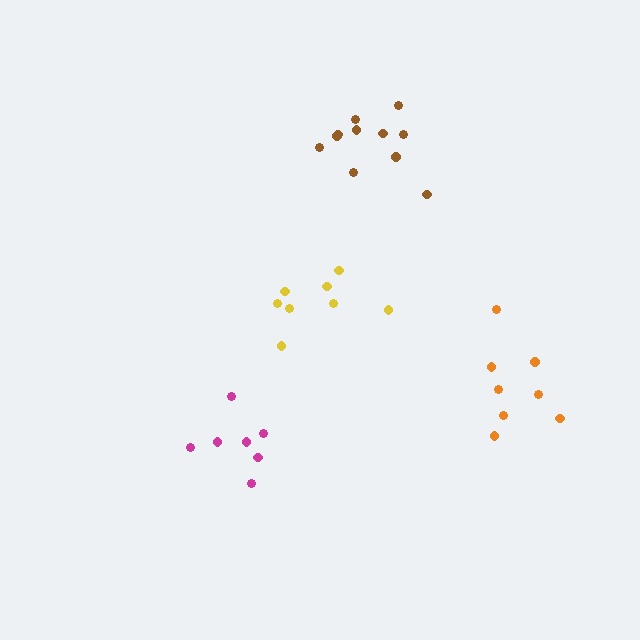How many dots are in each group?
Group 1: 7 dots, Group 2: 8 dots, Group 3: 8 dots, Group 4: 11 dots (34 total).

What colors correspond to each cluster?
The clusters are colored: magenta, yellow, orange, brown.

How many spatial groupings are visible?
There are 4 spatial groupings.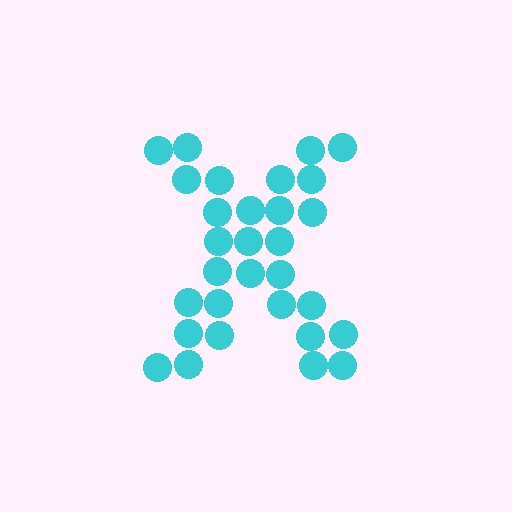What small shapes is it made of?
It is made of small circles.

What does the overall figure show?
The overall figure shows the letter X.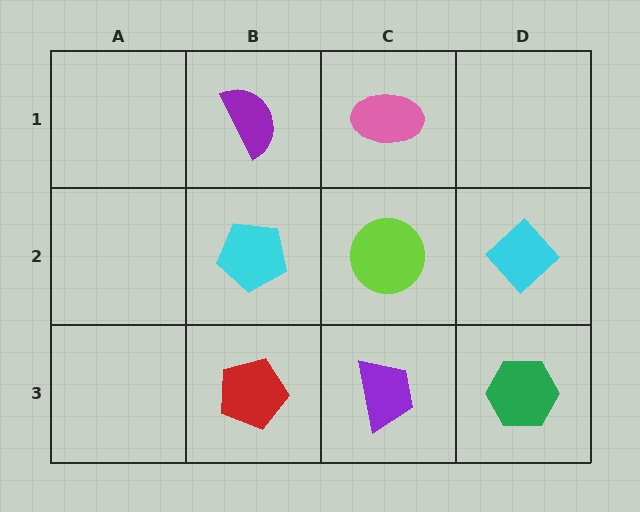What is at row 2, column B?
A cyan pentagon.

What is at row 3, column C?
A purple trapezoid.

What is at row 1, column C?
A pink ellipse.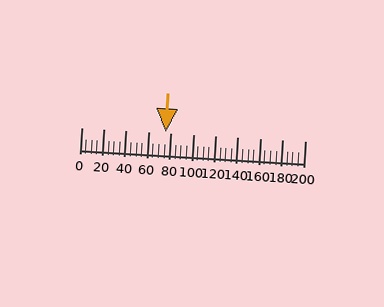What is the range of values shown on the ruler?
The ruler shows values from 0 to 200.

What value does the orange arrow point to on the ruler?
The orange arrow points to approximately 75.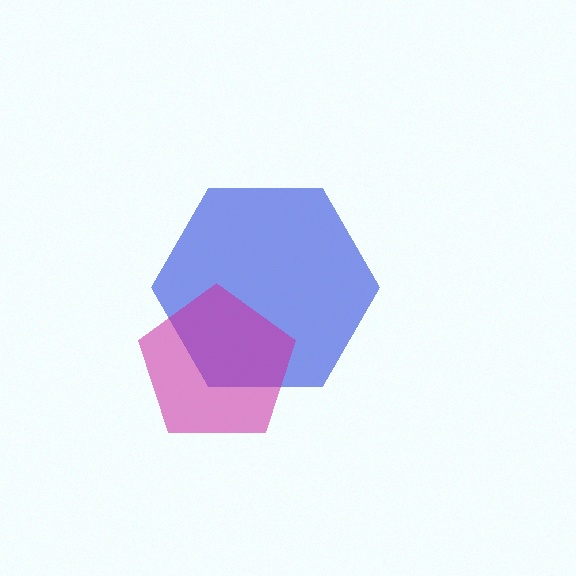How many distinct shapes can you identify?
There are 2 distinct shapes: a blue hexagon, a magenta pentagon.